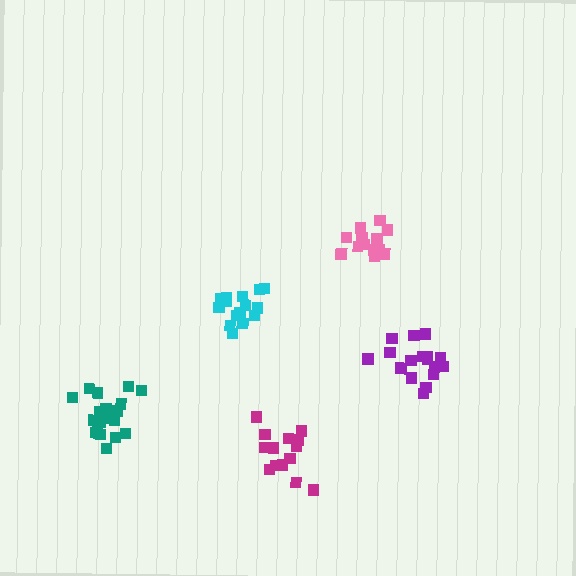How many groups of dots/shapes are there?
There are 5 groups.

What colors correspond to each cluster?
The clusters are colored: cyan, teal, purple, magenta, pink.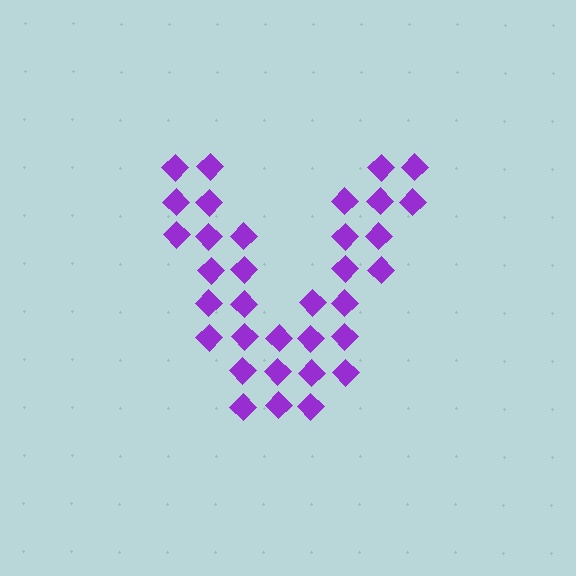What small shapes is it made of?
It is made of small diamonds.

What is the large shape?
The large shape is the letter V.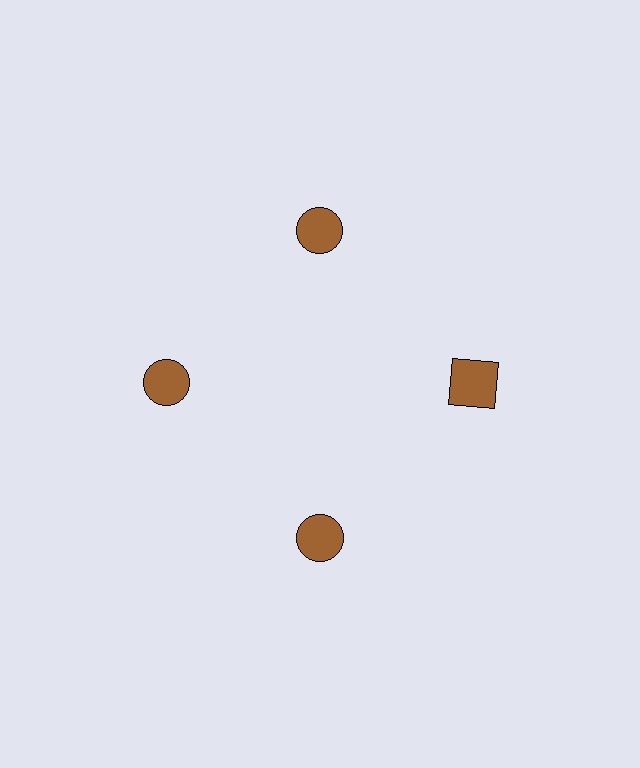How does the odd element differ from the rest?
It has a different shape: square instead of circle.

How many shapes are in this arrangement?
There are 4 shapes arranged in a ring pattern.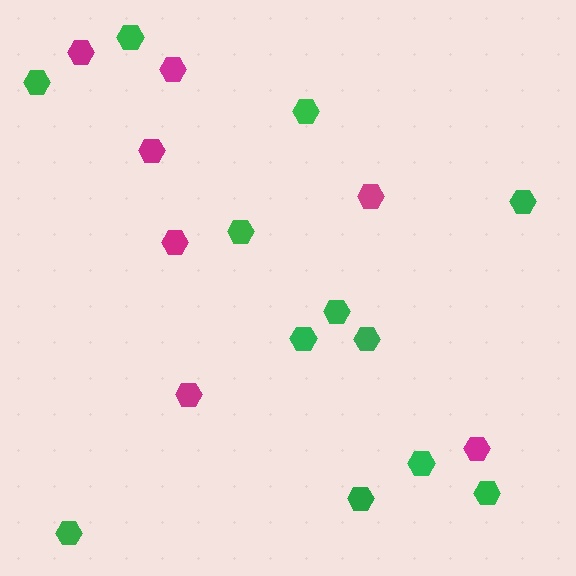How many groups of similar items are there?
There are 2 groups: one group of magenta hexagons (7) and one group of green hexagons (12).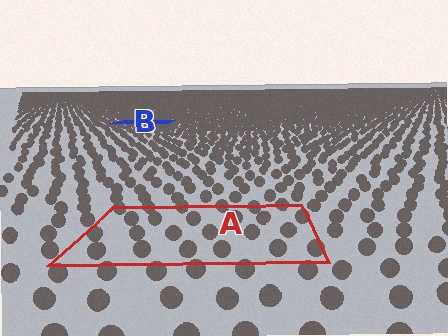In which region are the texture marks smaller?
The texture marks are smaller in region B, because it is farther away.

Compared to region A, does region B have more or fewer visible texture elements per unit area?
Region B has more texture elements per unit area — they are packed more densely because it is farther away.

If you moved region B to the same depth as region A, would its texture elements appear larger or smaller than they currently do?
They would appear larger. At a closer depth, the same texture elements are projected at a bigger on-screen size.